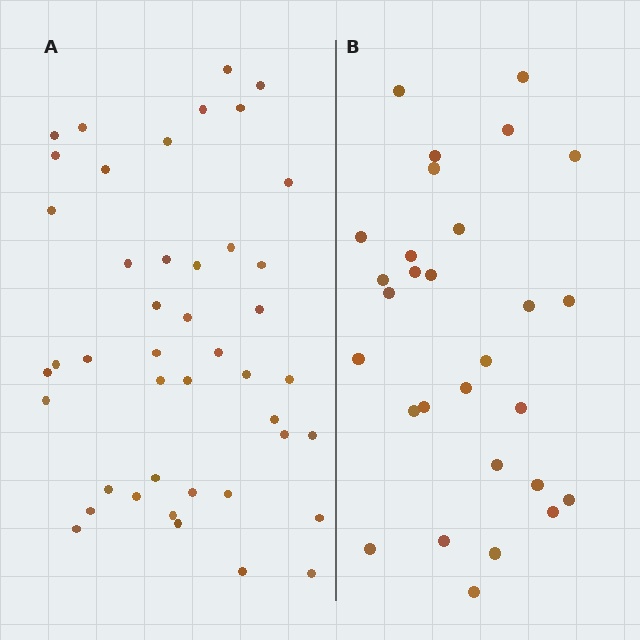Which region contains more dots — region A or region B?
Region A (the left region) has more dots.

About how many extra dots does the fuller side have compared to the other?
Region A has approximately 15 more dots than region B.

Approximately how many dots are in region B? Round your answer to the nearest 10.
About 30 dots. (The exact count is 29, which rounds to 30.)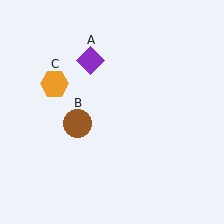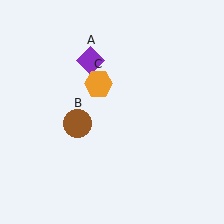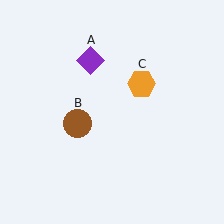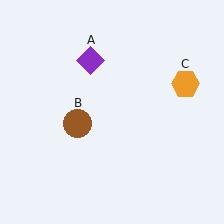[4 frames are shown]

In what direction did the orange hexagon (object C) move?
The orange hexagon (object C) moved right.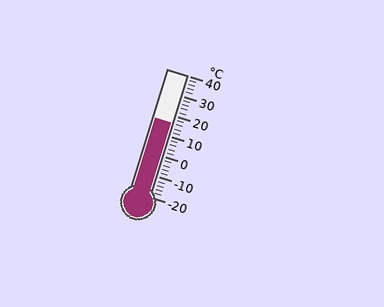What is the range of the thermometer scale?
The thermometer scale ranges from -20°C to 40°C.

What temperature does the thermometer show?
The thermometer shows approximately 16°C.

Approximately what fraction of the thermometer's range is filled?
The thermometer is filled to approximately 60% of its range.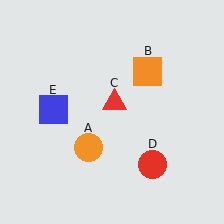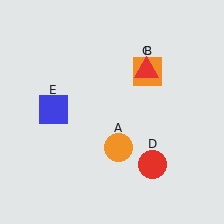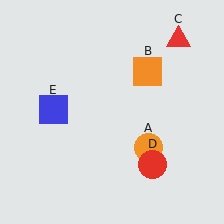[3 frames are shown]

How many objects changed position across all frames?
2 objects changed position: orange circle (object A), red triangle (object C).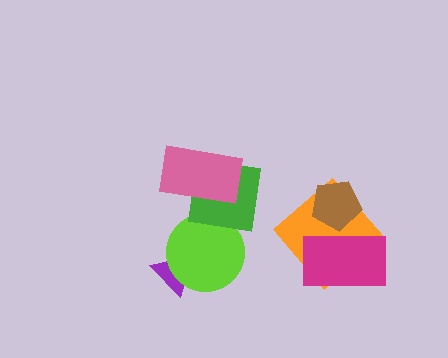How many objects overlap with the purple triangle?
1 object overlaps with the purple triangle.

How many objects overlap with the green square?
2 objects overlap with the green square.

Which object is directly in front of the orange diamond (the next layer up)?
The brown pentagon is directly in front of the orange diamond.